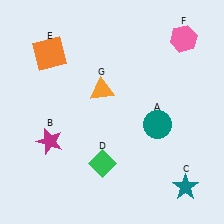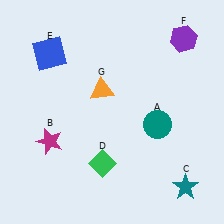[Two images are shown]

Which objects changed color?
E changed from orange to blue. F changed from pink to purple.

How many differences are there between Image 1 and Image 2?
There are 2 differences between the two images.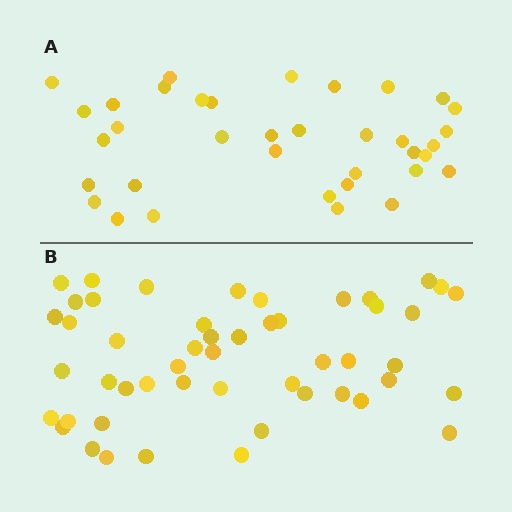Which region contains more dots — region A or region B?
Region B (the bottom region) has more dots.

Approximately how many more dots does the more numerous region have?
Region B has approximately 15 more dots than region A.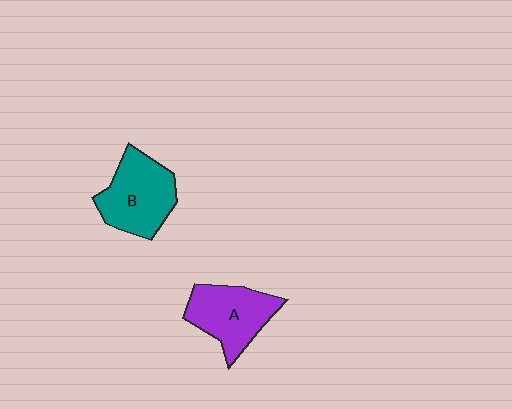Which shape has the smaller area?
Shape A (purple).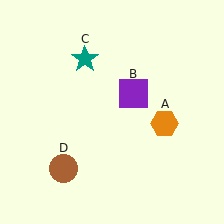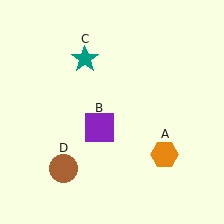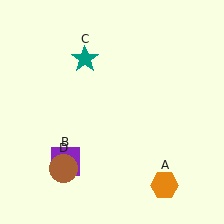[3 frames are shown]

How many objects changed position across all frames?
2 objects changed position: orange hexagon (object A), purple square (object B).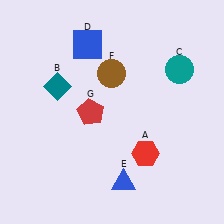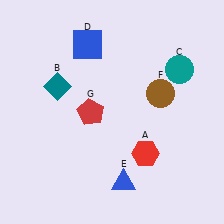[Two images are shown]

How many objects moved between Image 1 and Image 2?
1 object moved between the two images.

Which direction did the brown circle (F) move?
The brown circle (F) moved right.